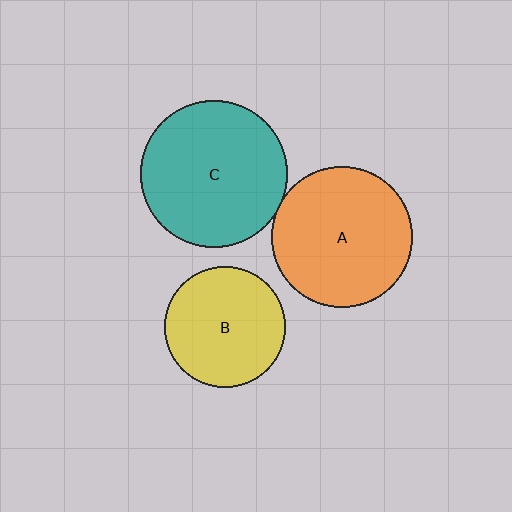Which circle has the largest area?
Circle C (teal).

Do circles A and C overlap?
Yes.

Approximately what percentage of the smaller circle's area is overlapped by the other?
Approximately 5%.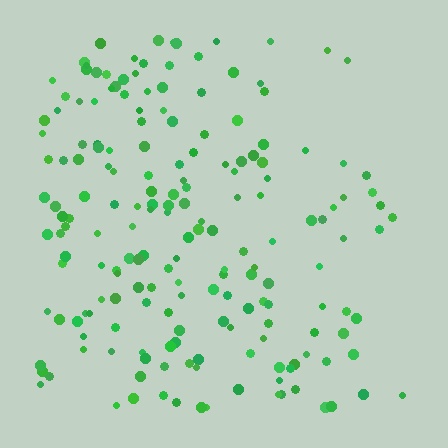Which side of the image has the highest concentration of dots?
The left.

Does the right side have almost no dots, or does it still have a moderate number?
Still a moderate number, just noticeably fewer than the left.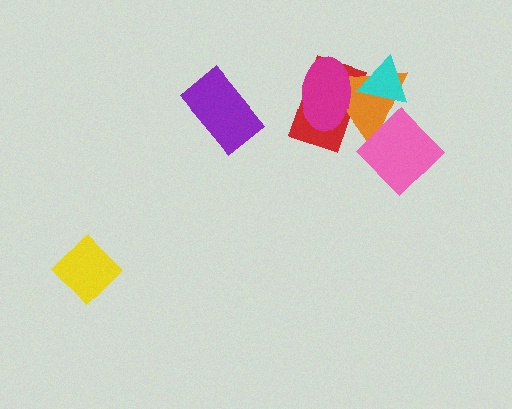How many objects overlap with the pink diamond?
1 object overlaps with the pink diamond.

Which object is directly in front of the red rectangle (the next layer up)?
The orange triangle is directly in front of the red rectangle.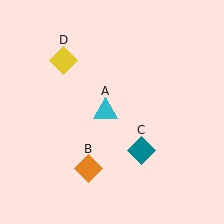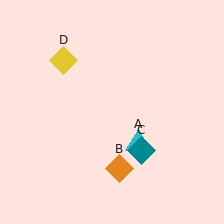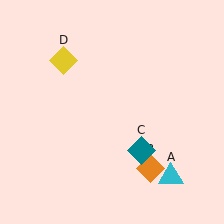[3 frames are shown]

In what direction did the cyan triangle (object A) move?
The cyan triangle (object A) moved down and to the right.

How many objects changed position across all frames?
2 objects changed position: cyan triangle (object A), orange diamond (object B).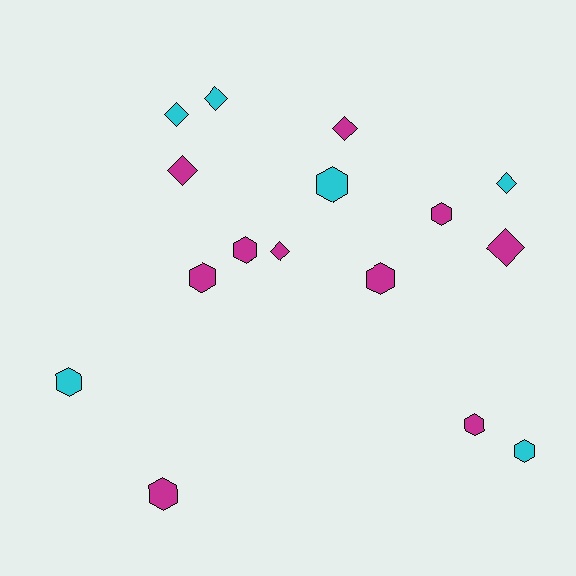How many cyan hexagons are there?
There are 3 cyan hexagons.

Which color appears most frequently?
Magenta, with 10 objects.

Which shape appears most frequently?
Hexagon, with 9 objects.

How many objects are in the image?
There are 16 objects.